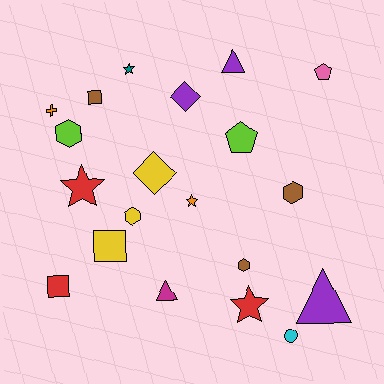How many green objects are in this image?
There are no green objects.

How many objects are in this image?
There are 20 objects.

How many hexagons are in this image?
There are 4 hexagons.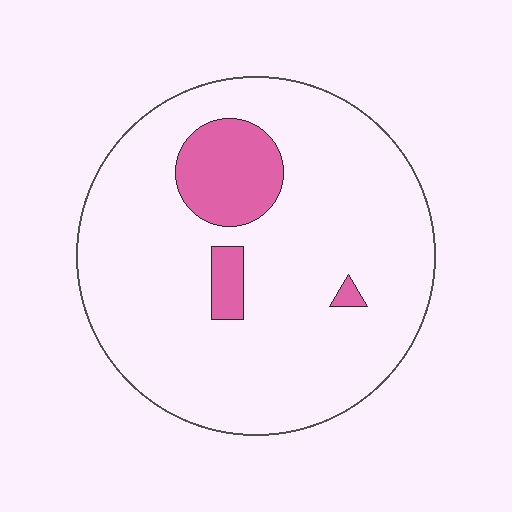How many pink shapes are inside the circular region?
3.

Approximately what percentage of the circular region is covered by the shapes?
Approximately 10%.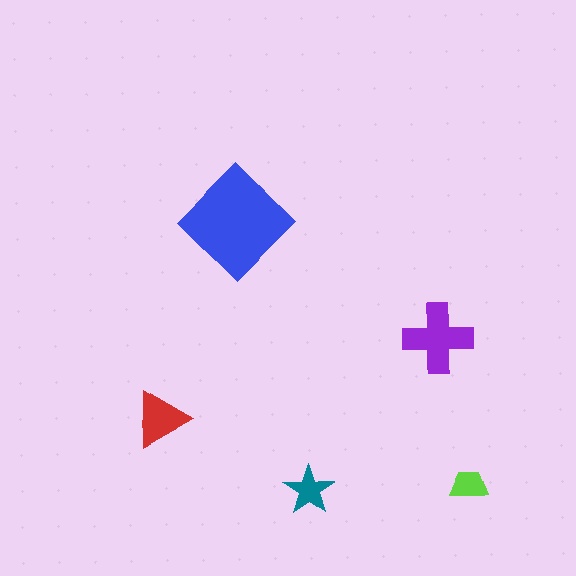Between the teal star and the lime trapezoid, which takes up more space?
The teal star.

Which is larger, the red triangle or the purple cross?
The purple cross.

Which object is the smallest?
The lime trapezoid.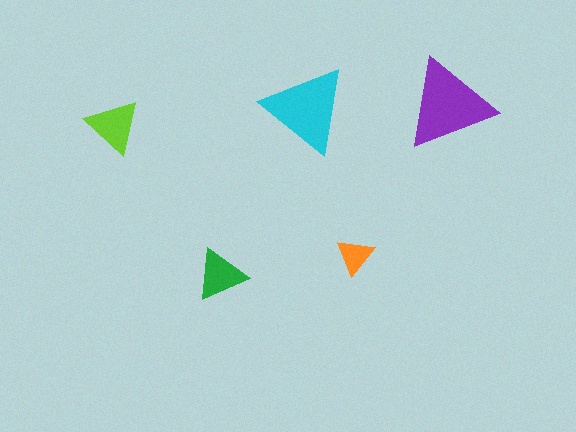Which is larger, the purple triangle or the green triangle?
The purple one.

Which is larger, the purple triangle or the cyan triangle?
The purple one.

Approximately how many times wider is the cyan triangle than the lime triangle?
About 1.5 times wider.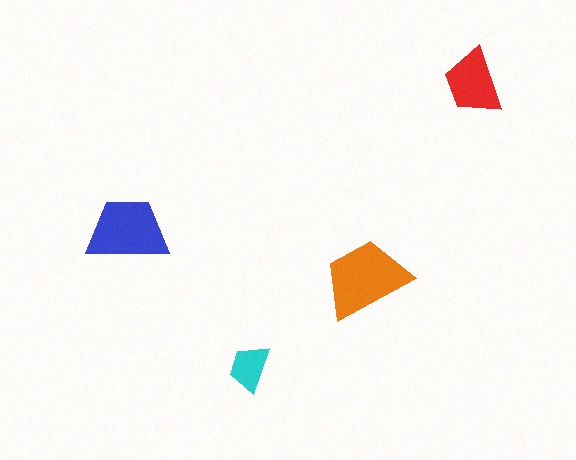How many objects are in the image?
There are 4 objects in the image.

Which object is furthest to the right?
The red trapezoid is rightmost.